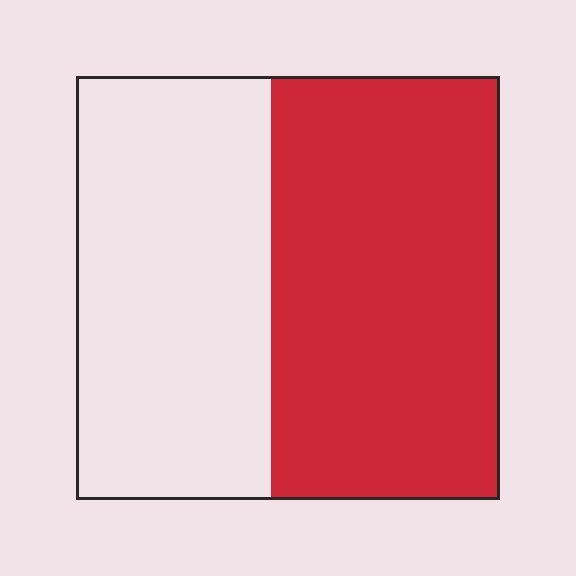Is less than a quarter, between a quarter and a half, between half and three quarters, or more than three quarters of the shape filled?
Between half and three quarters.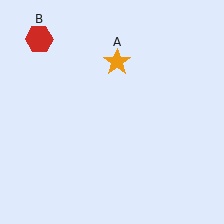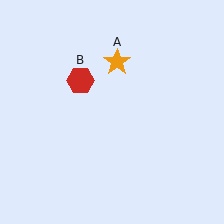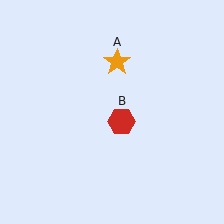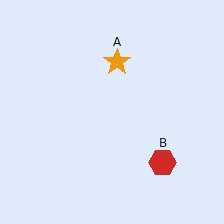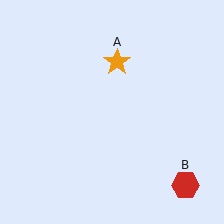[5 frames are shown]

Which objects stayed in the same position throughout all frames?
Orange star (object A) remained stationary.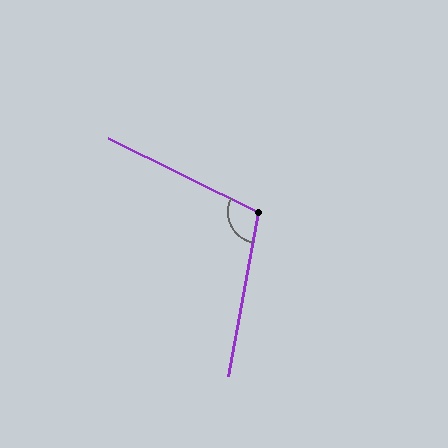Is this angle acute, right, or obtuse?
It is obtuse.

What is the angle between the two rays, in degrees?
Approximately 106 degrees.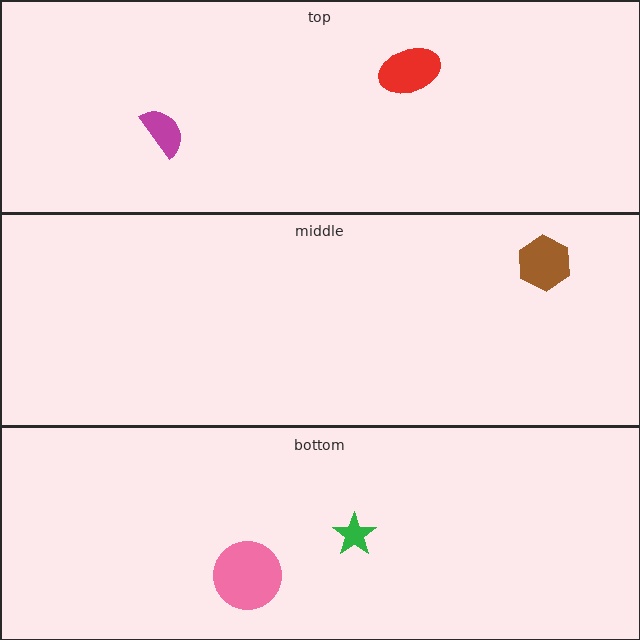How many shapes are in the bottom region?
2.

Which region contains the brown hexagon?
The middle region.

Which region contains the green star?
The bottom region.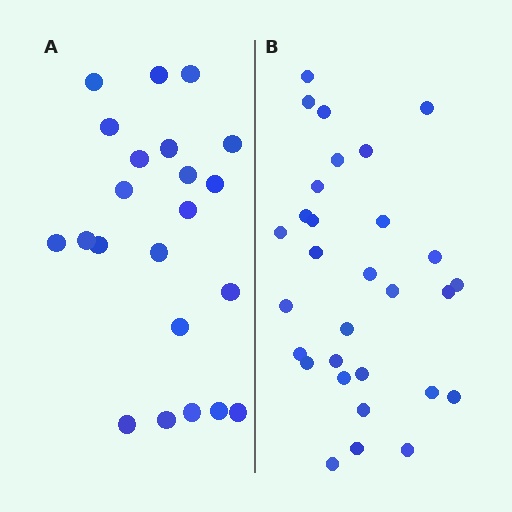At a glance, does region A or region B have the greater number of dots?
Region B (the right region) has more dots.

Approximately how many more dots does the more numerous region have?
Region B has roughly 8 or so more dots than region A.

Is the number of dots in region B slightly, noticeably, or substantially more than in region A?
Region B has noticeably more, but not dramatically so. The ratio is roughly 1.4 to 1.